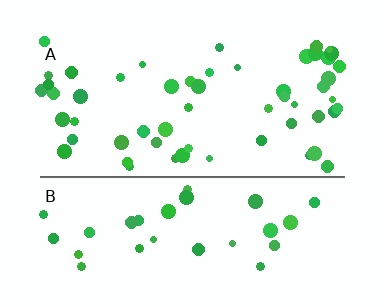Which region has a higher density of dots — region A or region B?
A (the top).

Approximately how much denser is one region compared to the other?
Approximately 1.7× — region A over region B.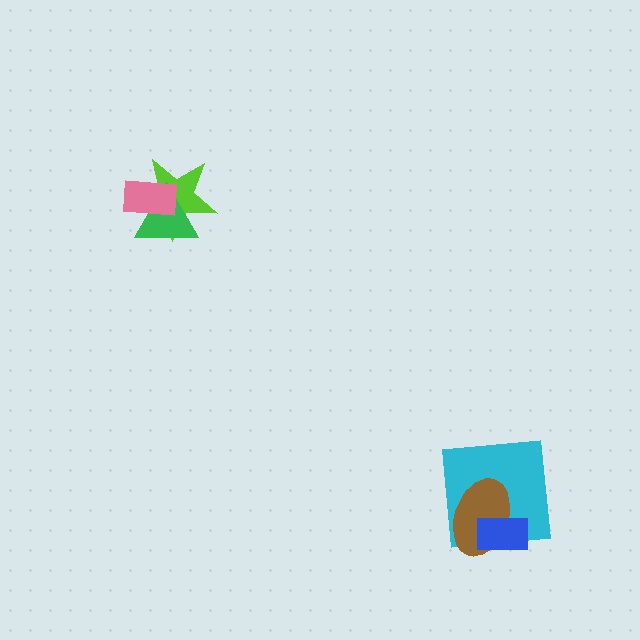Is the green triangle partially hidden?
Yes, it is partially covered by another shape.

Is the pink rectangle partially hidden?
No, no other shape covers it.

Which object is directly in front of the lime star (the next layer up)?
The green triangle is directly in front of the lime star.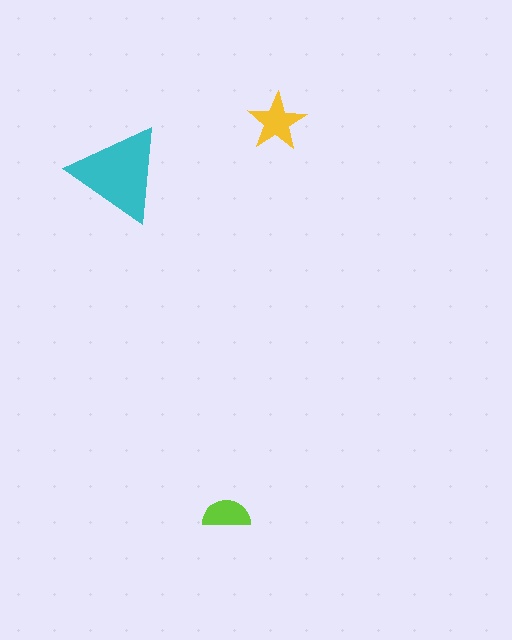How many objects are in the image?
There are 3 objects in the image.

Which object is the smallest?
The lime semicircle.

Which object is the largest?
The cyan triangle.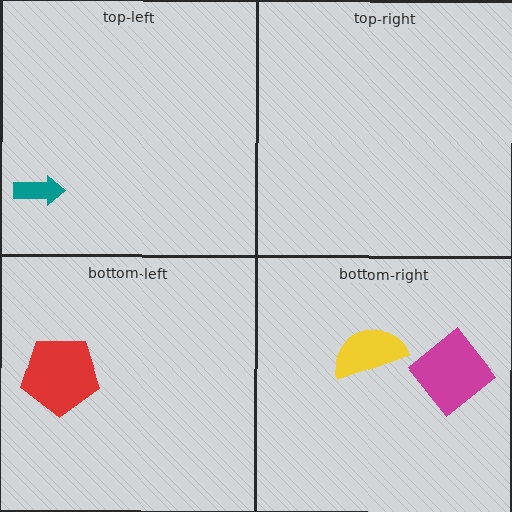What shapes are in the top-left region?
The teal arrow.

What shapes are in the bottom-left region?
The red pentagon.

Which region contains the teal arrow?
The top-left region.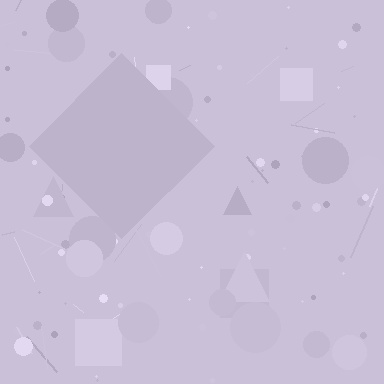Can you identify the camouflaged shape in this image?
The camouflaged shape is a diamond.